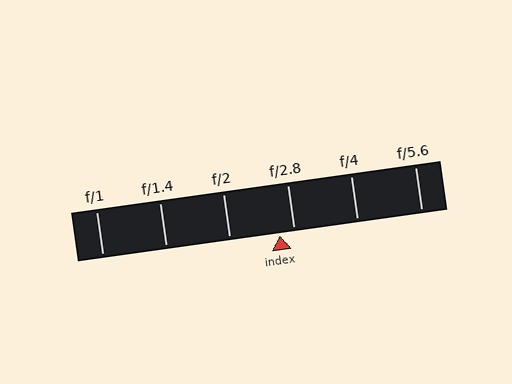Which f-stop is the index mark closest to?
The index mark is closest to f/2.8.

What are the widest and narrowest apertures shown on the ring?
The widest aperture shown is f/1 and the narrowest is f/5.6.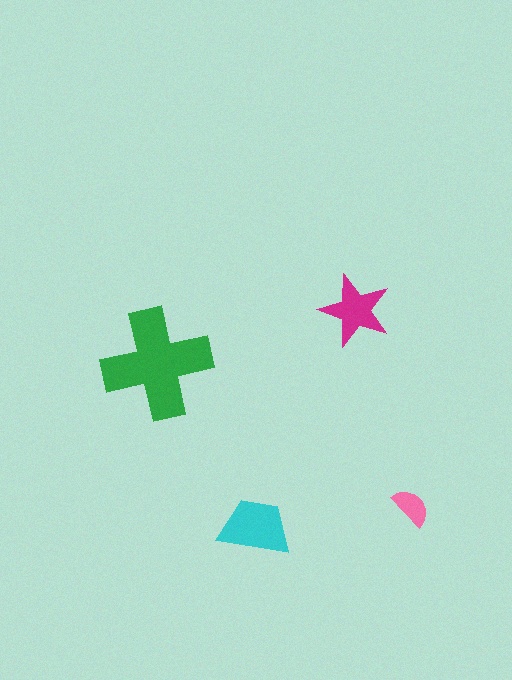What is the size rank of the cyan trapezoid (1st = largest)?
2nd.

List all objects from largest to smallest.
The green cross, the cyan trapezoid, the magenta star, the pink semicircle.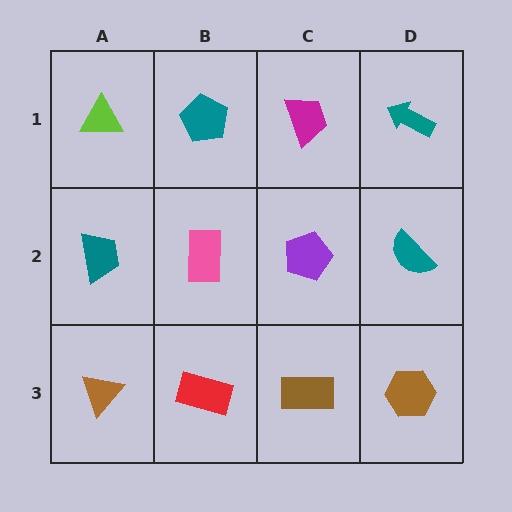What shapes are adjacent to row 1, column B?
A pink rectangle (row 2, column B), a lime triangle (row 1, column A), a magenta trapezoid (row 1, column C).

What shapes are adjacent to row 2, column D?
A teal arrow (row 1, column D), a brown hexagon (row 3, column D), a purple pentagon (row 2, column C).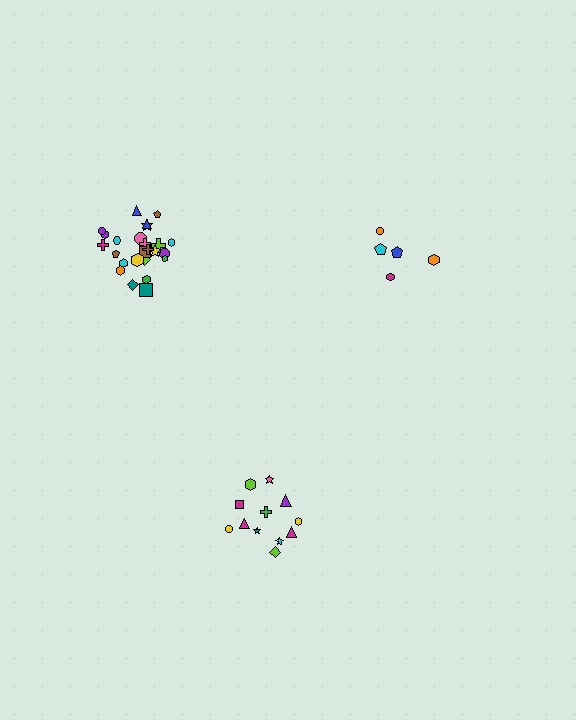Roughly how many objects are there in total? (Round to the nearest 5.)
Roughly 40 objects in total.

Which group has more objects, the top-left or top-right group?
The top-left group.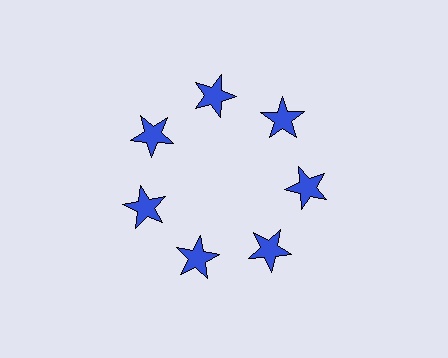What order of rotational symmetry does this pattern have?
This pattern has 7-fold rotational symmetry.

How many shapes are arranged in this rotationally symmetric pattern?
There are 7 shapes, arranged in 7 groups of 1.